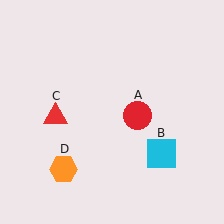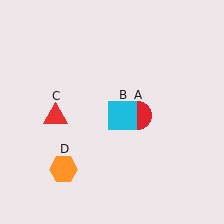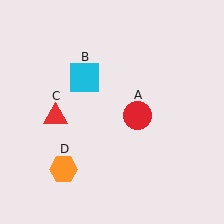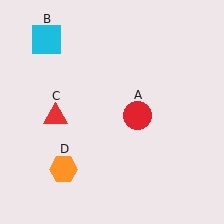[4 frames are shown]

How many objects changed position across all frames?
1 object changed position: cyan square (object B).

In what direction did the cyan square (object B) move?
The cyan square (object B) moved up and to the left.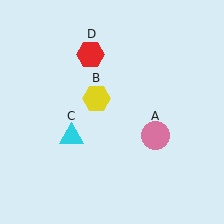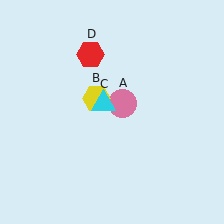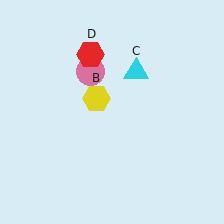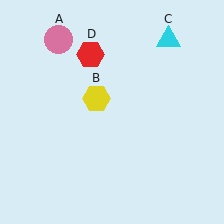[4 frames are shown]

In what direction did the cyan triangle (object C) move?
The cyan triangle (object C) moved up and to the right.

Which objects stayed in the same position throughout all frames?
Yellow hexagon (object B) and red hexagon (object D) remained stationary.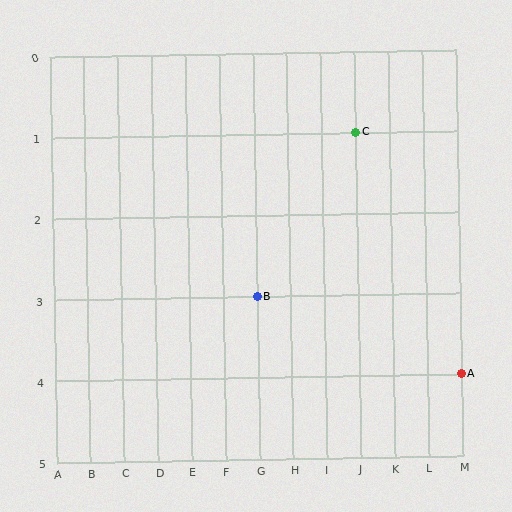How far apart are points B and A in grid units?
Points B and A are 6 columns and 1 row apart (about 6.1 grid units diagonally).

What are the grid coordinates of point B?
Point B is at grid coordinates (G, 3).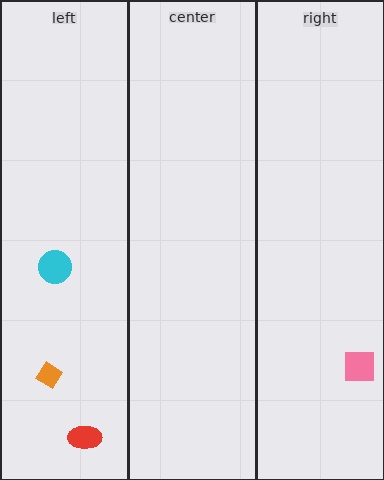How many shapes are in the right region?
1.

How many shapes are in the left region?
3.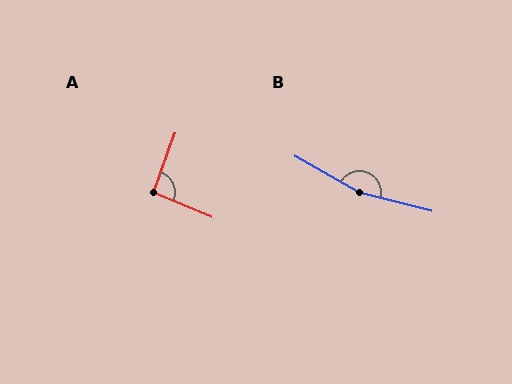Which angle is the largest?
B, at approximately 165 degrees.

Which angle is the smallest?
A, at approximately 93 degrees.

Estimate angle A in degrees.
Approximately 93 degrees.